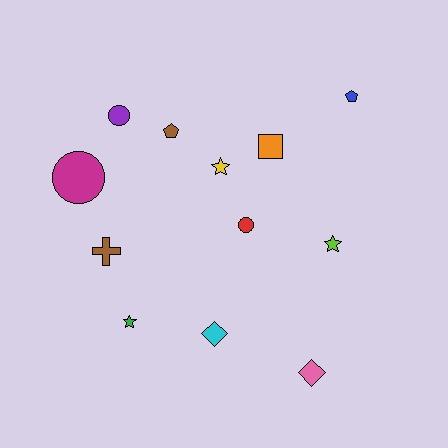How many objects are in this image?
There are 12 objects.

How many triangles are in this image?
There are no triangles.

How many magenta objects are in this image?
There is 1 magenta object.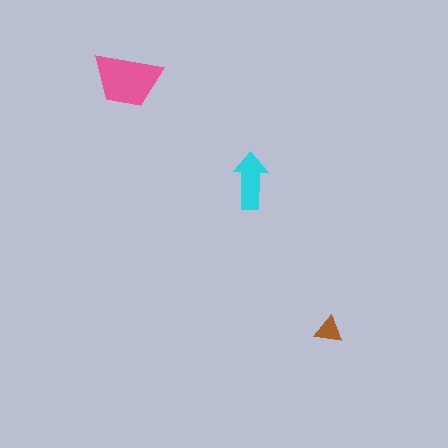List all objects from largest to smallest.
The pink trapezoid, the cyan arrow, the brown triangle.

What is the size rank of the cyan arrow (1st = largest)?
2nd.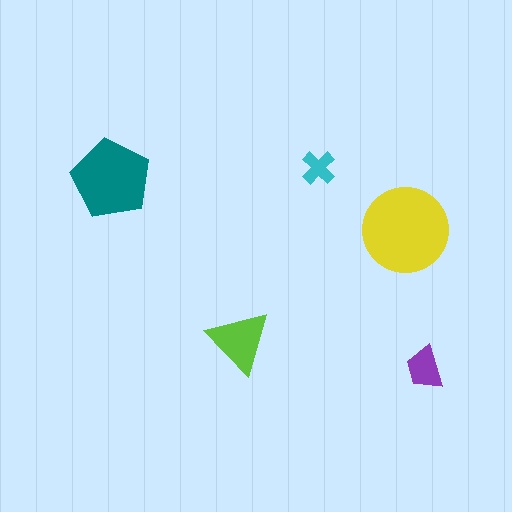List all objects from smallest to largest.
The cyan cross, the purple trapezoid, the lime triangle, the teal pentagon, the yellow circle.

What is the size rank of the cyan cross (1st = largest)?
5th.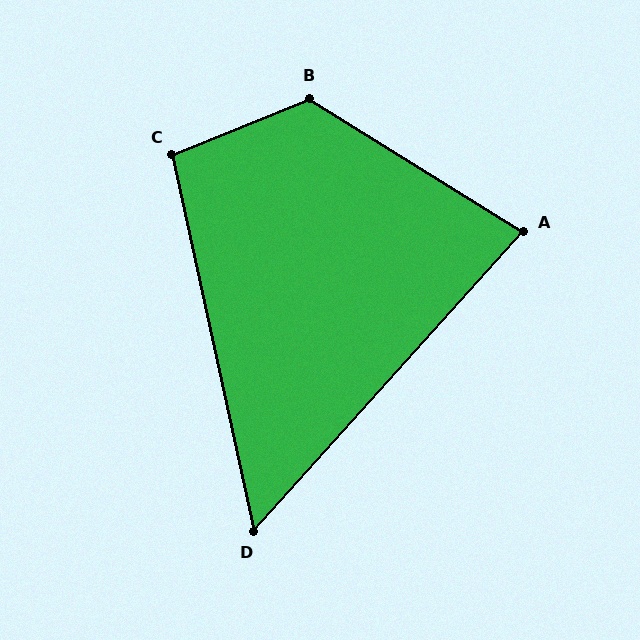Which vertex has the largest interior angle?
B, at approximately 126 degrees.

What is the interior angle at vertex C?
Approximately 100 degrees (obtuse).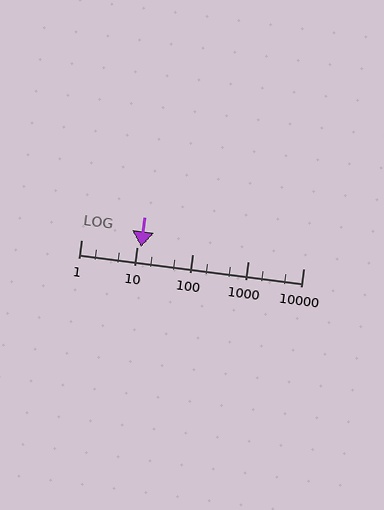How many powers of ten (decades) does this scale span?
The scale spans 4 decades, from 1 to 10000.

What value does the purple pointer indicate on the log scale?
The pointer indicates approximately 12.